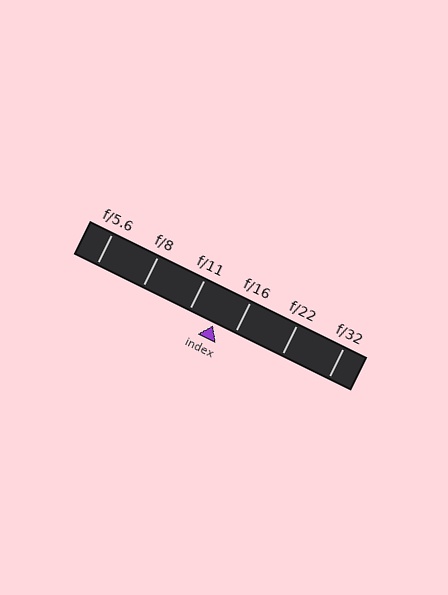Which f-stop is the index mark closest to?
The index mark is closest to f/16.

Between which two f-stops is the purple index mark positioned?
The index mark is between f/11 and f/16.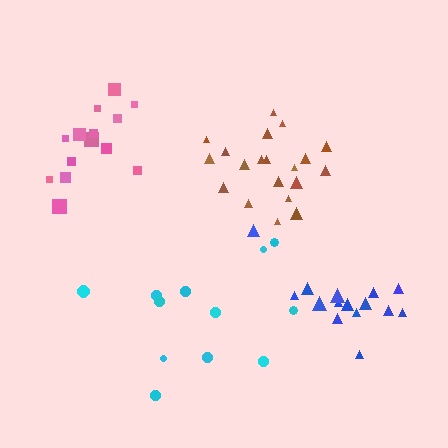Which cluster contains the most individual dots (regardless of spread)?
Brown (20).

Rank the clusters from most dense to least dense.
brown, blue, pink, cyan.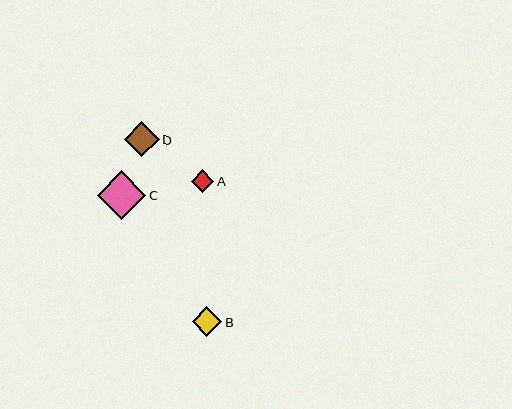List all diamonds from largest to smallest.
From largest to smallest: C, D, B, A.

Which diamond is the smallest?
Diamond A is the smallest with a size of approximately 23 pixels.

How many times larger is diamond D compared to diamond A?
Diamond D is approximately 1.5 times the size of diamond A.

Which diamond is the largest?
Diamond C is the largest with a size of approximately 49 pixels.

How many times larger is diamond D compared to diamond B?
Diamond D is approximately 1.2 times the size of diamond B.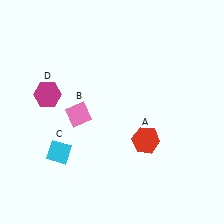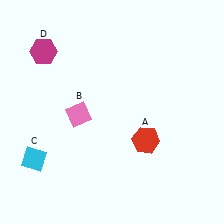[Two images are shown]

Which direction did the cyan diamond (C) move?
The cyan diamond (C) moved left.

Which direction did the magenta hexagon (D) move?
The magenta hexagon (D) moved up.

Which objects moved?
The objects that moved are: the cyan diamond (C), the magenta hexagon (D).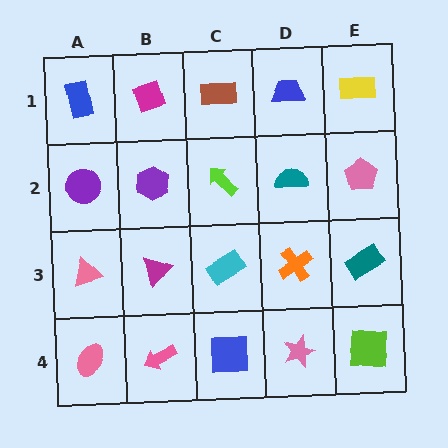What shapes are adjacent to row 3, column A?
A purple circle (row 2, column A), a pink ellipse (row 4, column A), a magenta triangle (row 3, column B).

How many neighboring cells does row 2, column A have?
3.